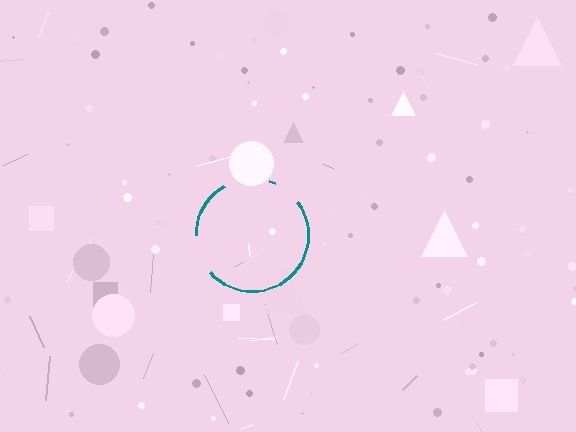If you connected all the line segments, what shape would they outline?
They would outline a circle.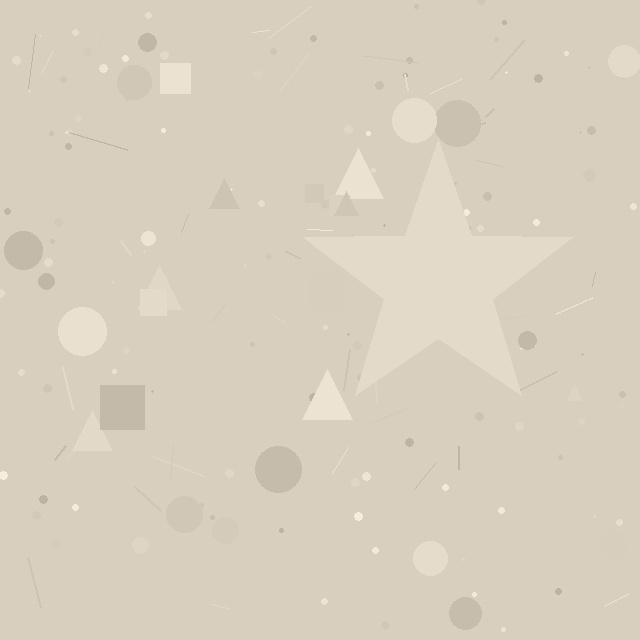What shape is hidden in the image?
A star is hidden in the image.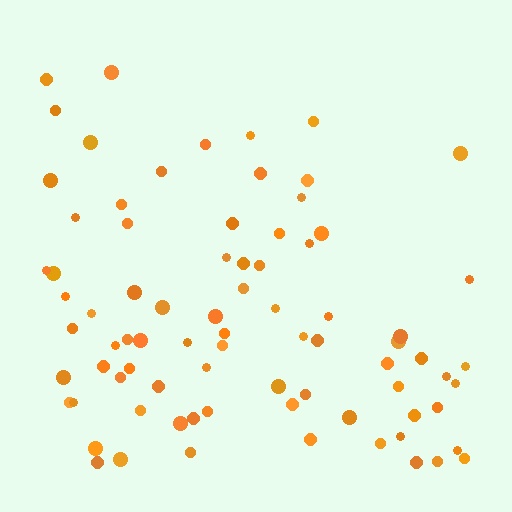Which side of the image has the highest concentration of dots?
The bottom.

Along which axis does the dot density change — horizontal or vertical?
Vertical.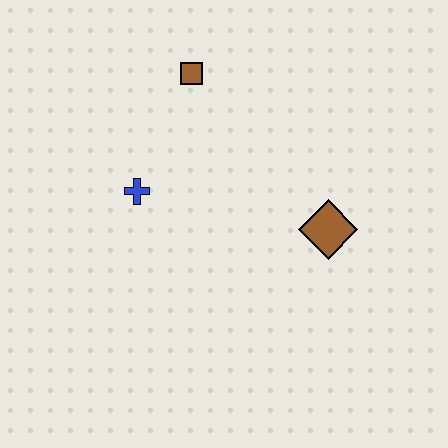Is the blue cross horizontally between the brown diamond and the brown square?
No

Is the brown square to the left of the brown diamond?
Yes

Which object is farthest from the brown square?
The brown diamond is farthest from the brown square.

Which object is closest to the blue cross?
The brown square is closest to the blue cross.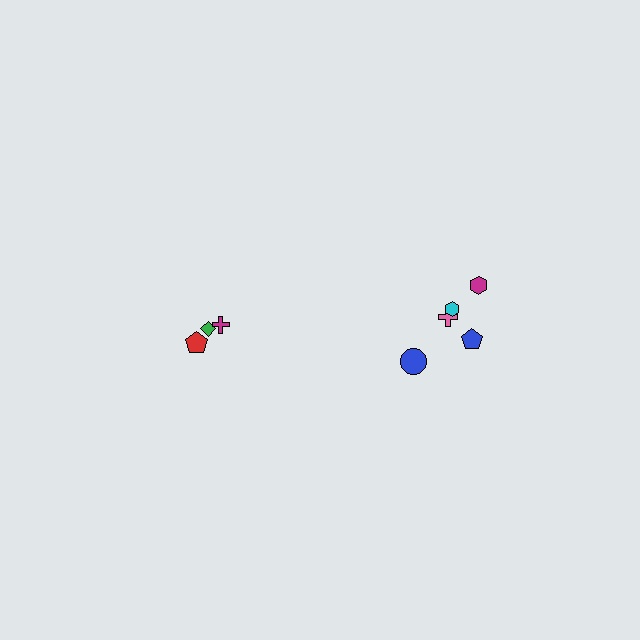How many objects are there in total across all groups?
There are 8 objects.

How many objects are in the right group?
There are 5 objects.